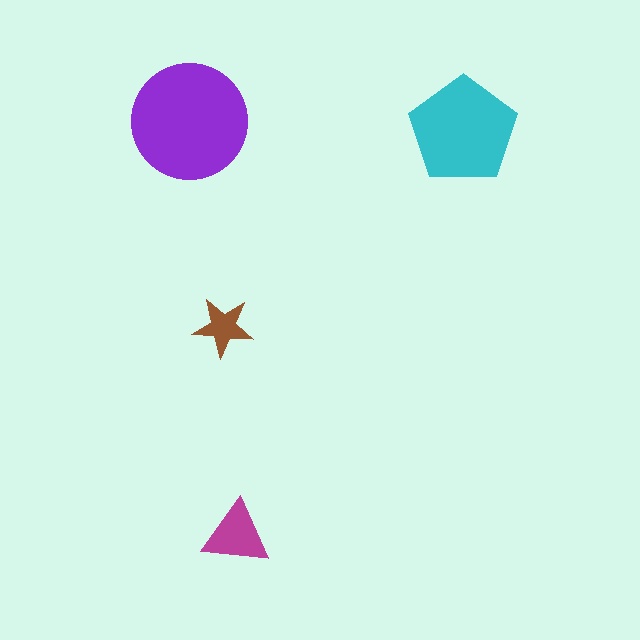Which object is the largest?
The purple circle.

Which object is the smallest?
The brown star.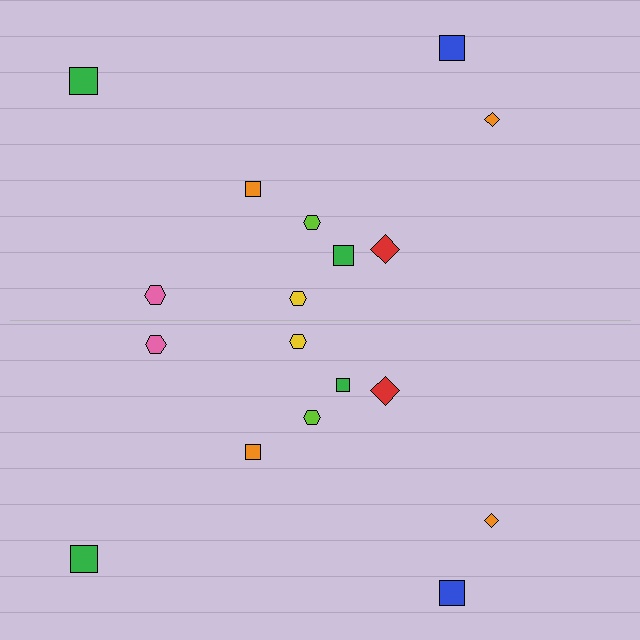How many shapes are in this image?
There are 18 shapes in this image.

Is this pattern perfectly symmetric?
No, the pattern is not perfectly symmetric. The green square on the bottom side has a different size than its mirror counterpart.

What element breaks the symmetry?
The green square on the bottom side has a different size than its mirror counterpart.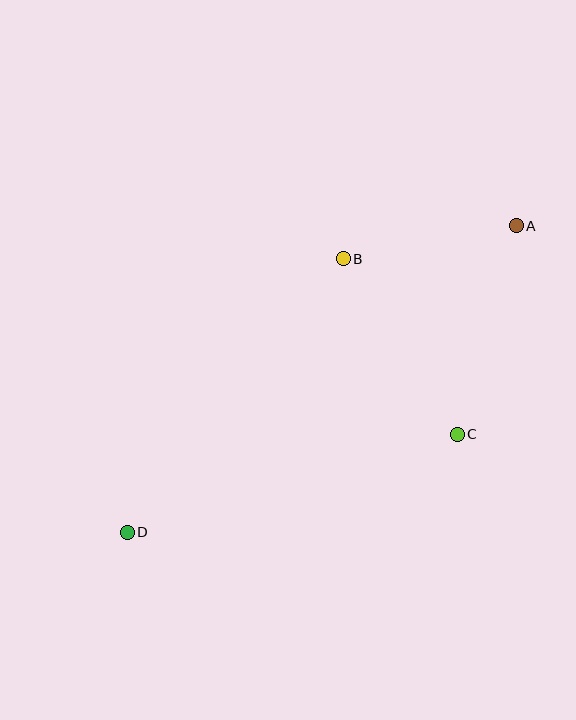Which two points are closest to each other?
Points A and B are closest to each other.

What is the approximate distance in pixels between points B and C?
The distance between B and C is approximately 209 pixels.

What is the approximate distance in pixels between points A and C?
The distance between A and C is approximately 217 pixels.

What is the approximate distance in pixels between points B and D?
The distance between B and D is approximately 348 pixels.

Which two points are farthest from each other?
Points A and D are farthest from each other.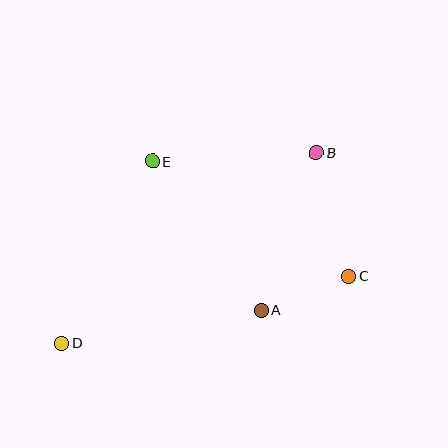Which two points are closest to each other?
Points A and C are closest to each other.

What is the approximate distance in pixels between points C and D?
The distance between C and D is approximately 294 pixels.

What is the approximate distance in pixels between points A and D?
The distance between A and D is approximately 202 pixels.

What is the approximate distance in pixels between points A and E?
The distance between A and E is approximately 185 pixels.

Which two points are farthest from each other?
Points B and D are farthest from each other.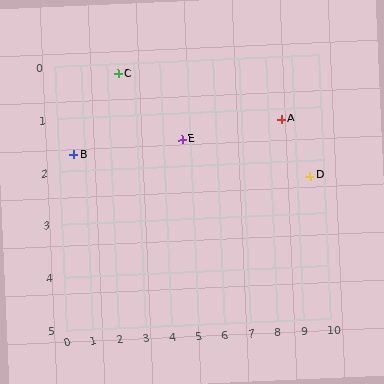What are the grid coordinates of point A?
Point A is at approximately (8.5, 1.2).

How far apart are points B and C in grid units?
Points B and C are about 2.3 grid units apart.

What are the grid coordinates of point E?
Point E is at approximately (4.7, 1.5).